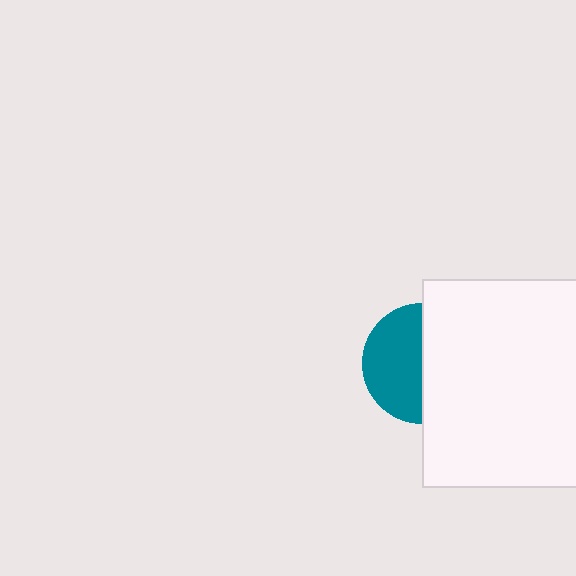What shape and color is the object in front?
The object in front is a white rectangle.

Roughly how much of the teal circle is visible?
About half of it is visible (roughly 49%).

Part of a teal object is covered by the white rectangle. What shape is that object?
It is a circle.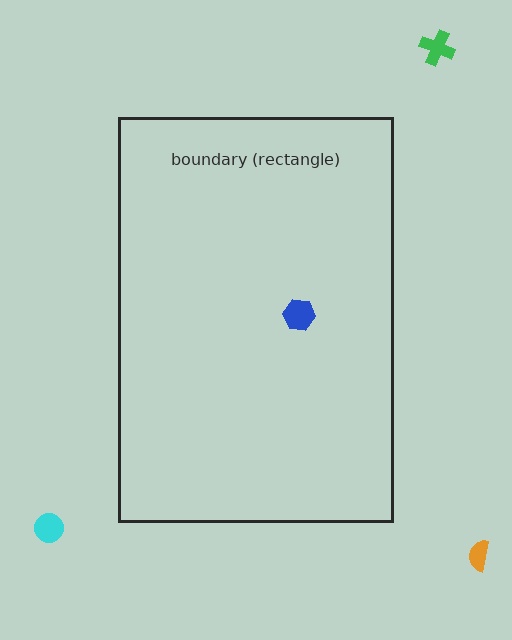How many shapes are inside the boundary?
1 inside, 3 outside.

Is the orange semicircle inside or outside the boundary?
Outside.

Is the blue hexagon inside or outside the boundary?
Inside.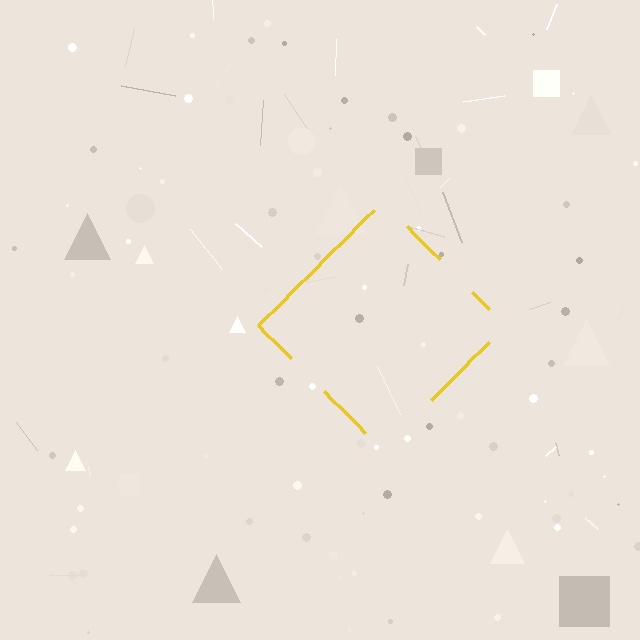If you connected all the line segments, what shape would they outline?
They would outline a diamond.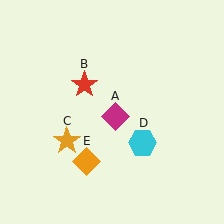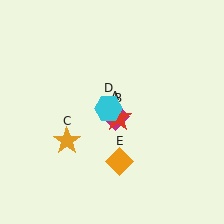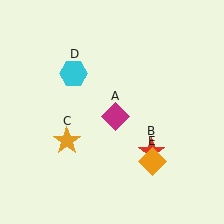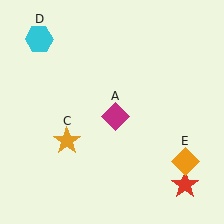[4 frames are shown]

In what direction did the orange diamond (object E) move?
The orange diamond (object E) moved right.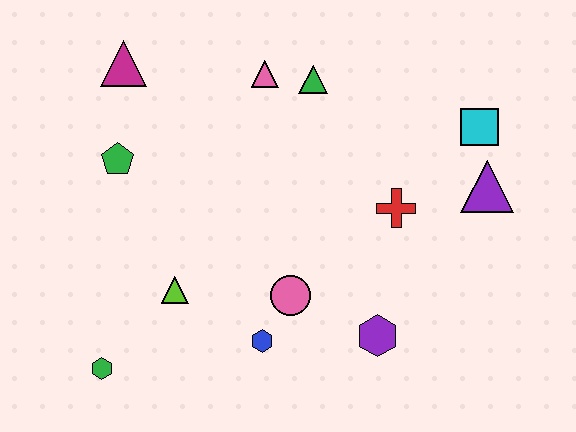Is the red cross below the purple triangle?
Yes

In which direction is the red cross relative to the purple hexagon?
The red cross is above the purple hexagon.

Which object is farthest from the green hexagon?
The cyan square is farthest from the green hexagon.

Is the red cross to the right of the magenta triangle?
Yes